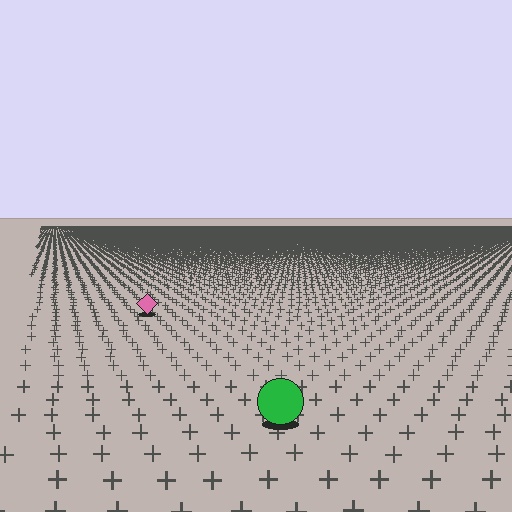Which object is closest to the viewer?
The green circle is closest. The texture marks near it are larger and more spread out.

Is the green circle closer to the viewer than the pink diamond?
Yes. The green circle is closer — you can tell from the texture gradient: the ground texture is coarser near it.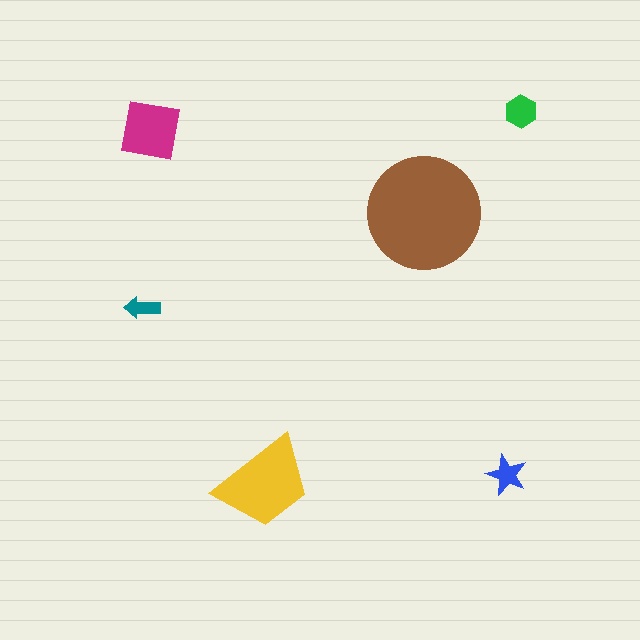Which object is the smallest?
The teal arrow.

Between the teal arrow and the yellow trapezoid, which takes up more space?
The yellow trapezoid.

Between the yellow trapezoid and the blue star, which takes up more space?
The yellow trapezoid.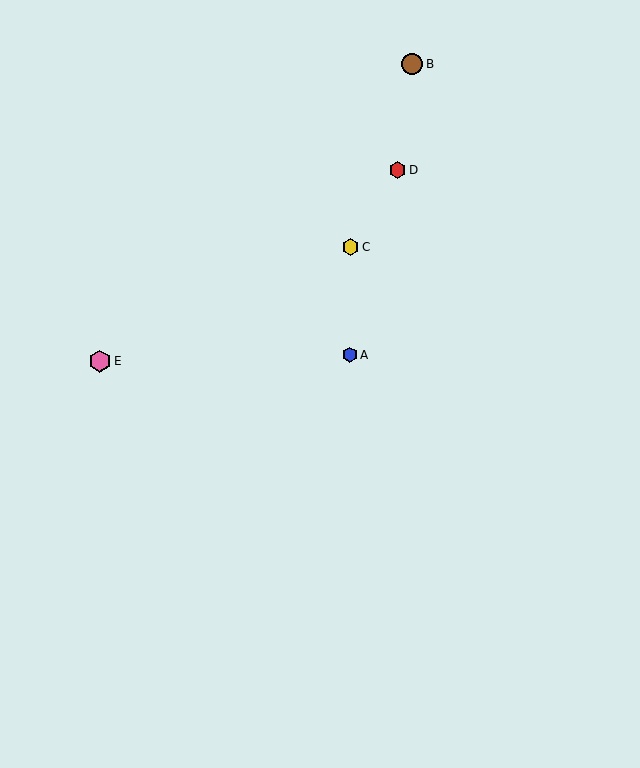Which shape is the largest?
The pink hexagon (labeled E) is the largest.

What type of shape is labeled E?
Shape E is a pink hexagon.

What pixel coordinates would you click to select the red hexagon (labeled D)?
Click at (398, 170) to select the red hexagon D.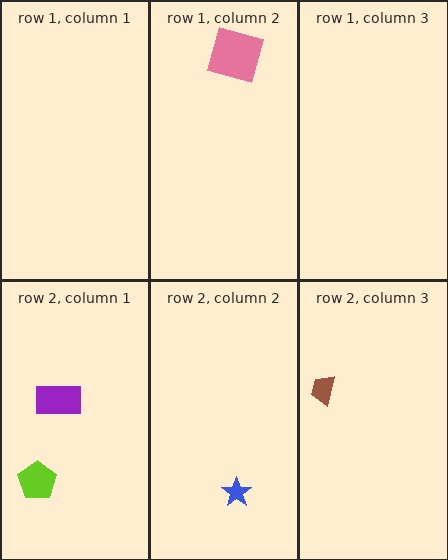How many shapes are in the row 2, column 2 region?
1.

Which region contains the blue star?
The row 2, column 2 region.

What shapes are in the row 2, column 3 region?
The brown trapezoid.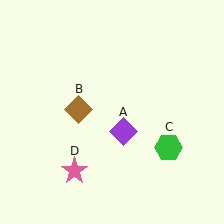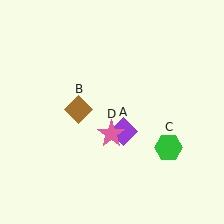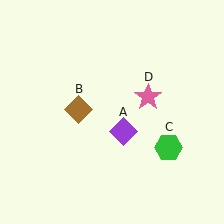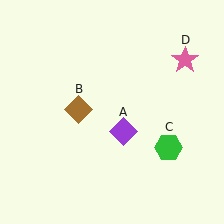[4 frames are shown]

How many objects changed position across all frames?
1 object changed position: pink star (object D).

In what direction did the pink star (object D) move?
The pink star (object D) moved up and to the right.